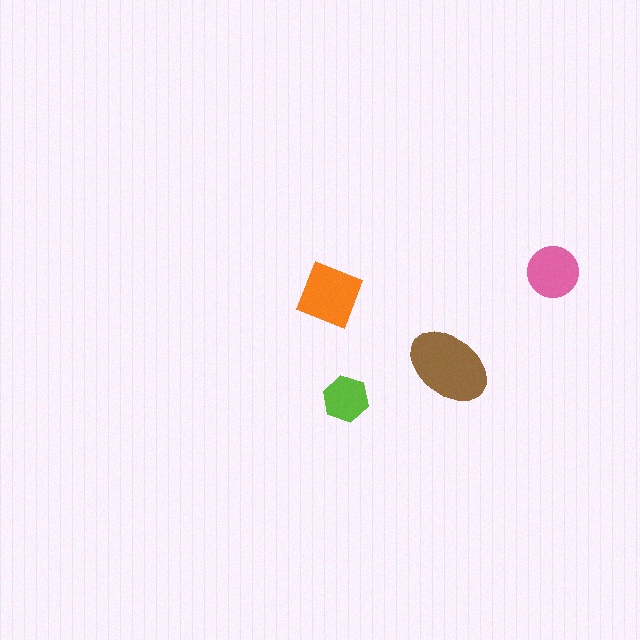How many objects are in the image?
There are 4 objects in the image.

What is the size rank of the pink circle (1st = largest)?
3rd.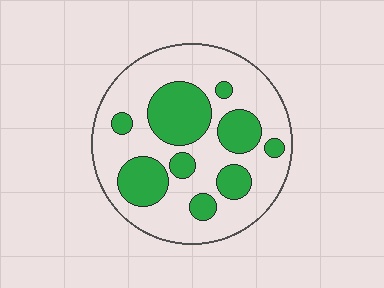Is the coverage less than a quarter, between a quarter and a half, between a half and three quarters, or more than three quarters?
Between a quarter and a half.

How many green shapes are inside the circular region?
9.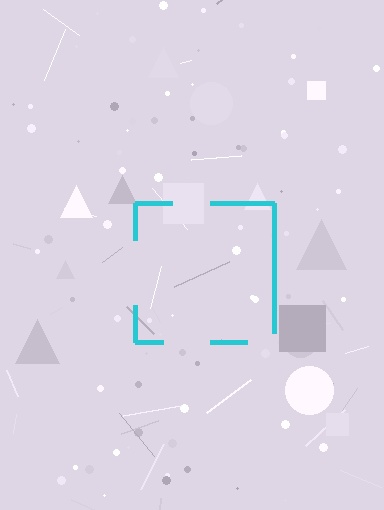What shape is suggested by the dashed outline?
The dashed outline suggests a square.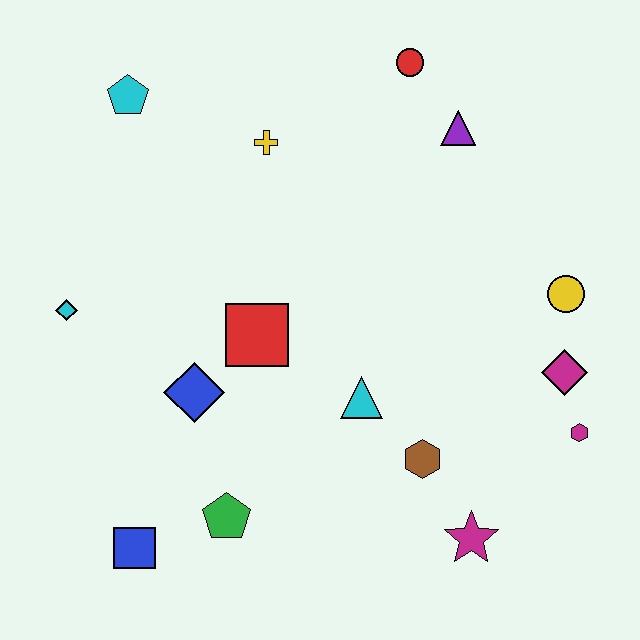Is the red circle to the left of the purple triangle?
Yes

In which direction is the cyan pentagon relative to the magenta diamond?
The cyan pentagon is to the left of the magenta diamond.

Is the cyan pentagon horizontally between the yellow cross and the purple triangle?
No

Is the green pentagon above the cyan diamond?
No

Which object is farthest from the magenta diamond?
The cyan pentagon is farthest from the magenta diamond.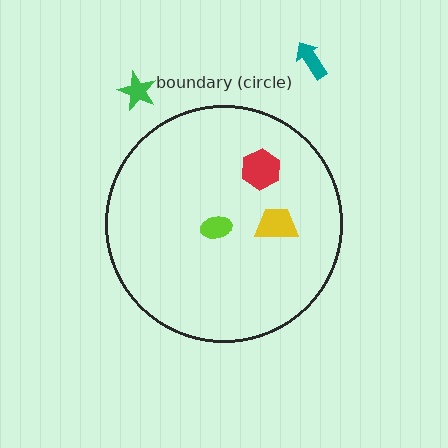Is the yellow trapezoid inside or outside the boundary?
Inside.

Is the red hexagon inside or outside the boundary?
Inside.